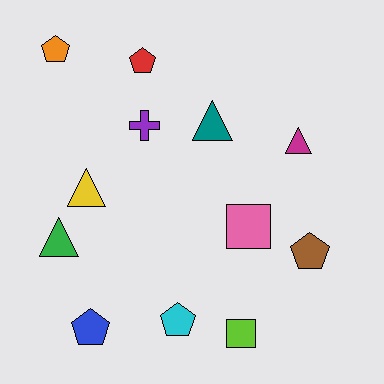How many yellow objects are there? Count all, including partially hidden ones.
There is 1 yellow object.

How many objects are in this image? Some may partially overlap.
There are 12 objects.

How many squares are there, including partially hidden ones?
There are 2 squares.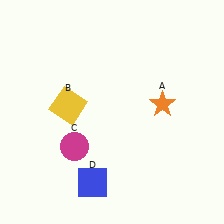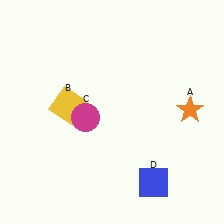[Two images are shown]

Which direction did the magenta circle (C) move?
The magenta circle (C) moved up.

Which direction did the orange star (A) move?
The orange star (A) moved right.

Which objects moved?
The objects that moved are: the orange star (A), the magenta circle (C), the blue square (D).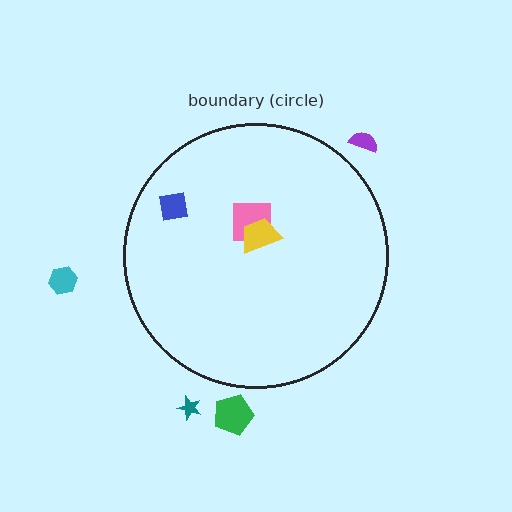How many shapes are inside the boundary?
3 inside, 4 outside.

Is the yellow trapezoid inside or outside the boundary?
Inside.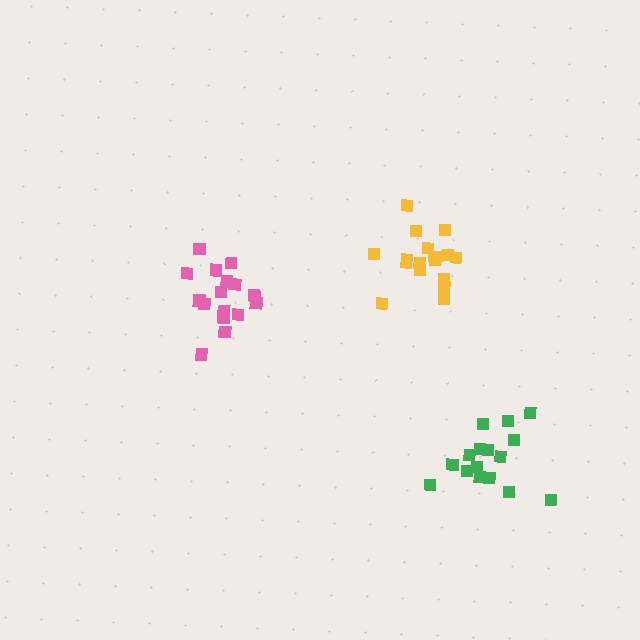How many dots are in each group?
Group 1: 18 dots, Group 2: 16 dots, Group 3: 18 dots (52 total).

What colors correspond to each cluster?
The clusters are colored: pink, green, yellow.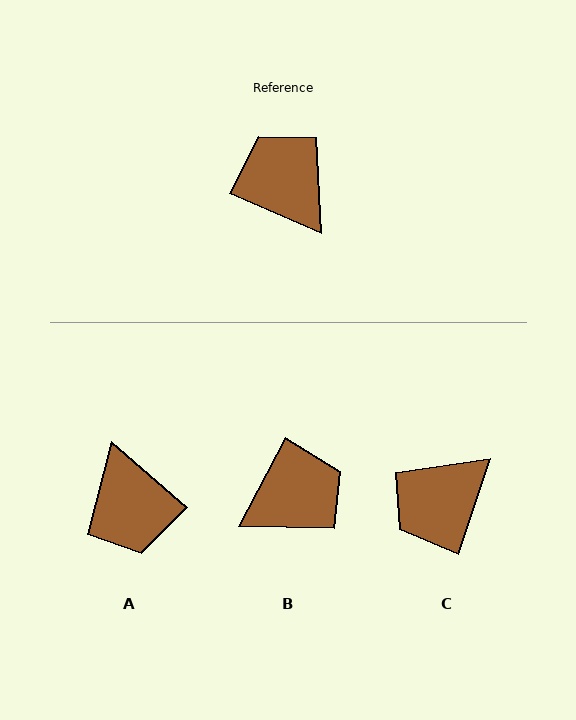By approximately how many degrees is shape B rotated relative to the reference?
Approximately 95 degrees clockwise.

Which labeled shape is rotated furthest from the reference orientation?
A, about 162 degrees away.